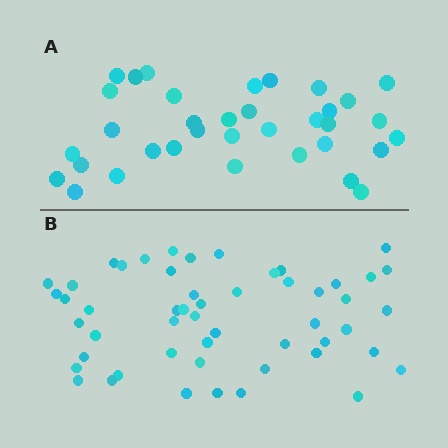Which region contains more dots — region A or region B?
Region B (the bottom region) has more dots.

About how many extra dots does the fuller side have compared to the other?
Region B has approximately 15 more dots than region A.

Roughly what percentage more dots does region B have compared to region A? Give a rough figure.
About 50% more.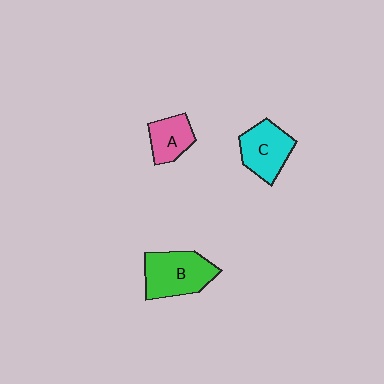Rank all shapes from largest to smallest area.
From largest to smallest: B (green), C (cyan), A (pink).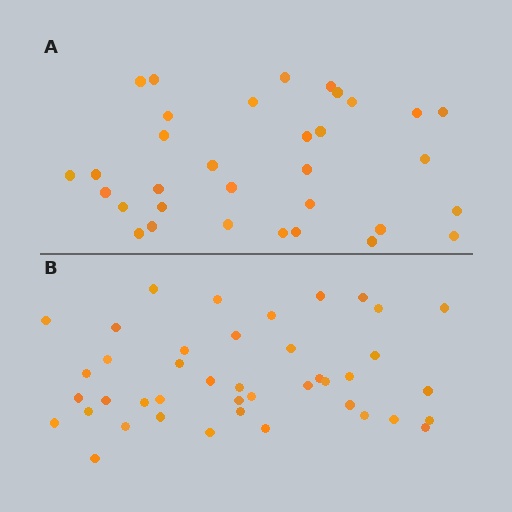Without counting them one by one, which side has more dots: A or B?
Region B (the bottom region) has more dots.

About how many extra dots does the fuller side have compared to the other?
Region B has roughly 8 or so more dots than region A.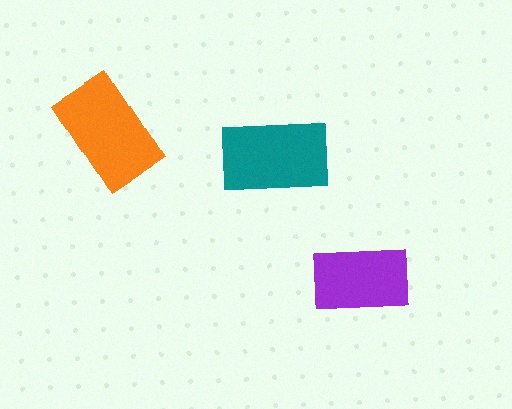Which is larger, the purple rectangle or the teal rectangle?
The teal one.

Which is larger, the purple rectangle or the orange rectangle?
The orange one.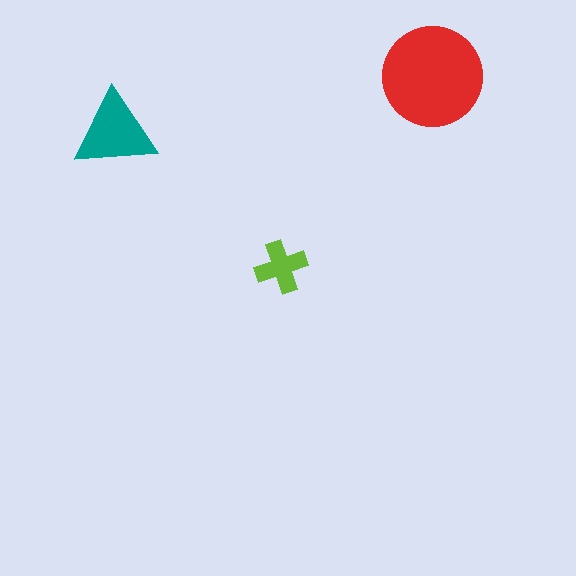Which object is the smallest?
The lime cross.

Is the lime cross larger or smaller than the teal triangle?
Smaller.